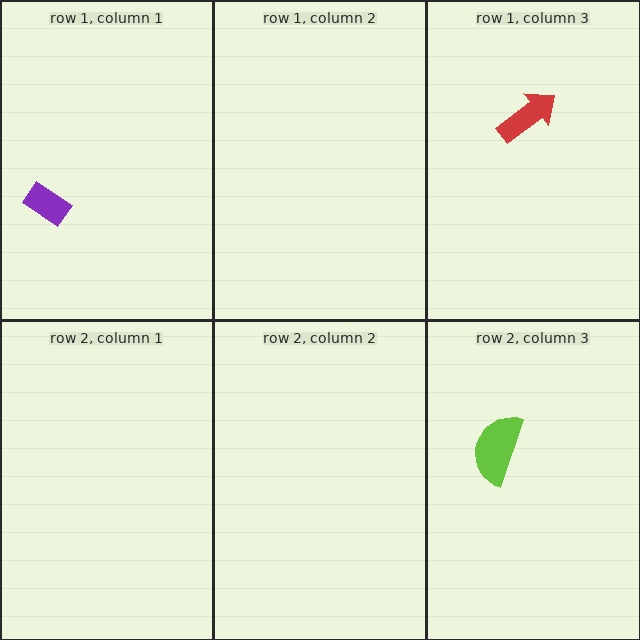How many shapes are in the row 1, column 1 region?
1.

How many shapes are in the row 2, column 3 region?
1.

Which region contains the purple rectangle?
The row 1, column 1 region.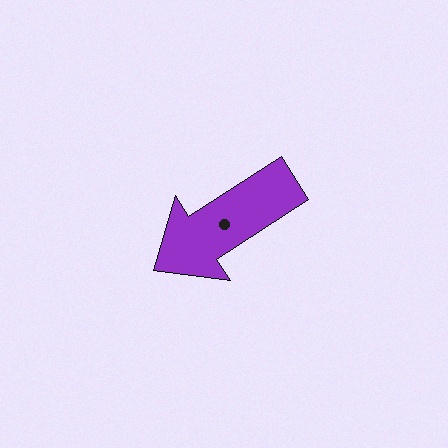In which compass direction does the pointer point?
Southwest.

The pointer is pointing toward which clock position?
Roughly 8 o'clock.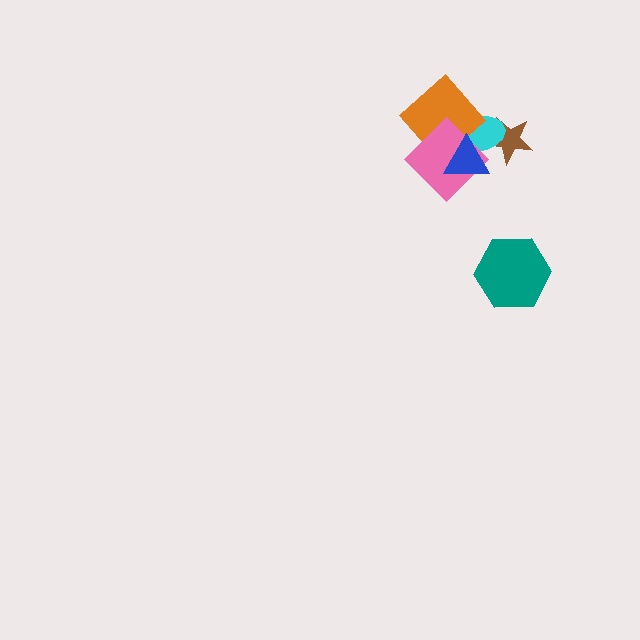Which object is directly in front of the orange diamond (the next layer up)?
The pink diamond is directly in front of the orange diamond.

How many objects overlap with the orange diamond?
3 objects overlap with the orange diamond.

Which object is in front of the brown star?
The cyan ellipse is in front of the brown star.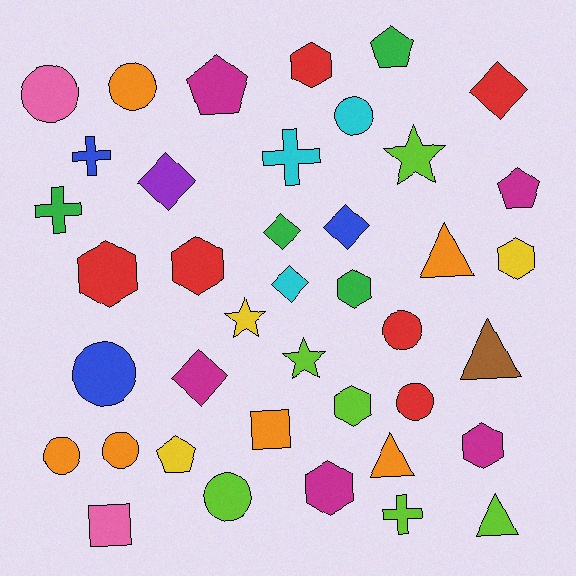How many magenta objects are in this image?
There are 5 magenta objects.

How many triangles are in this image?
There are 4 triangles.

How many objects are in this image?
There are 40 objects.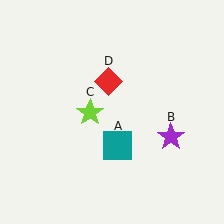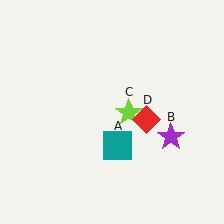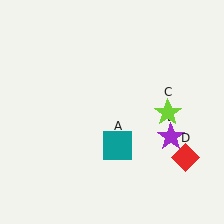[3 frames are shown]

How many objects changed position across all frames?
2 objects changed position: lime star (object C), red diamond (object D).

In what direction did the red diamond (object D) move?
The red diamond (object D) moved down and to the right.